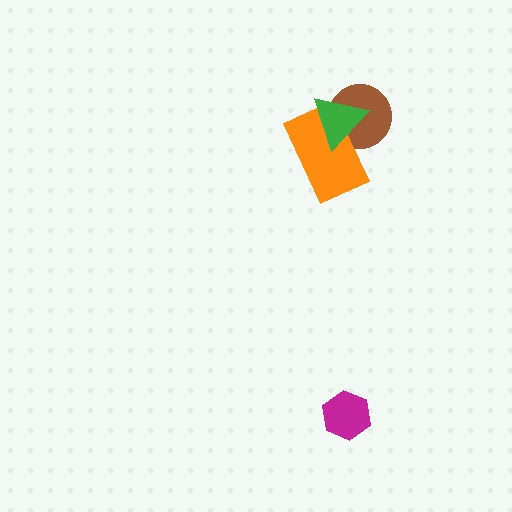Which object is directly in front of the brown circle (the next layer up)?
The orange rectangle is directly in front of the brown circle.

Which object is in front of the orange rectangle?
The green triangle is in front of the orange rectangle.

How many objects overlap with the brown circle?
2 objects overlap with the brown circle.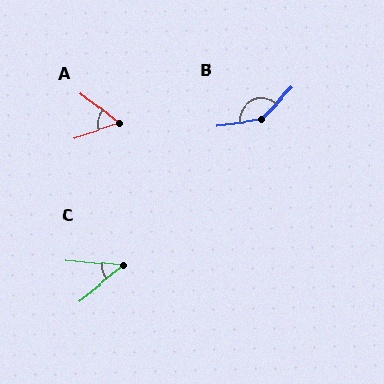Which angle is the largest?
B, at approximately 143 degrees.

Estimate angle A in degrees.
Approximately 57 degrees.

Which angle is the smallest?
C, at approximately 43 degrees.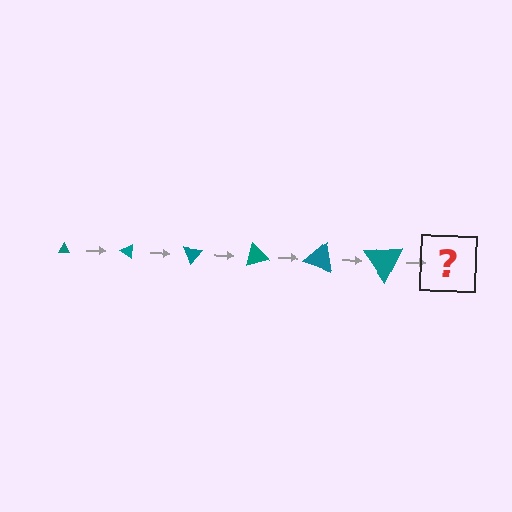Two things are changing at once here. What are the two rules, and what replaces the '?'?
The two rules are that the triangle grows larger each step and it rotates 35 degrees each step. The '?' should be a triangle, larger than the previous one and rotated 210 degrees from the start.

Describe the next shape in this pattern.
It should be a triangle, larger than the previous one and rotated 210 degrees from the start.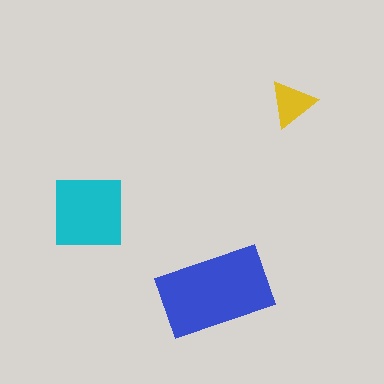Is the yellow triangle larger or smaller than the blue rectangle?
Smaller.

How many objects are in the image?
There are 3 objects in the image.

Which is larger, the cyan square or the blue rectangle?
The blue rectangle.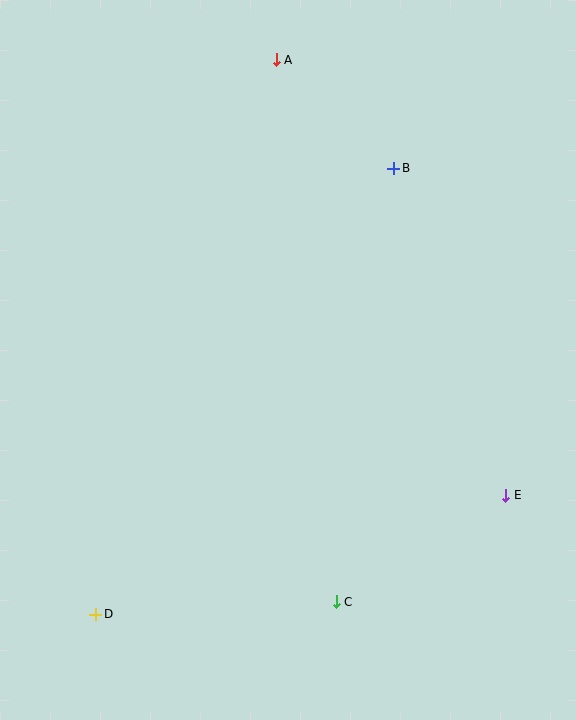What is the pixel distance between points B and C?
The distance between B and C is 437 pixels.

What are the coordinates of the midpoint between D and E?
The midpoint between D and E is at (301, 555).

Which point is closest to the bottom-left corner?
Point D is closest to the bottom-left corner.